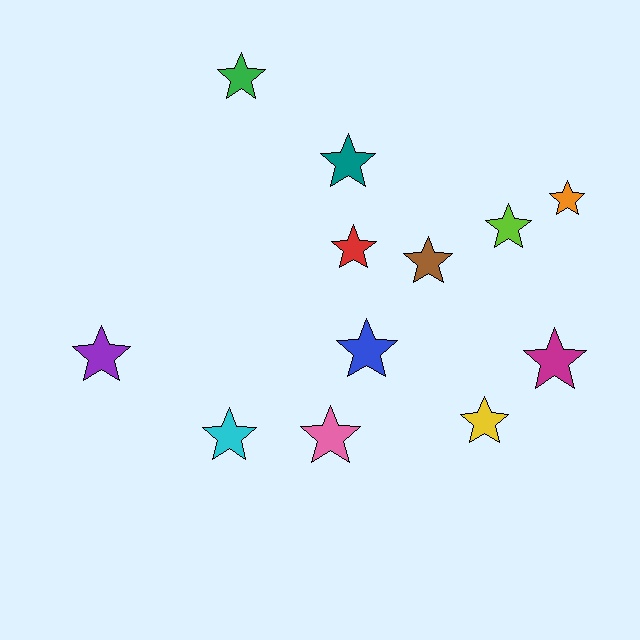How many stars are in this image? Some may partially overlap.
There are 12 stars.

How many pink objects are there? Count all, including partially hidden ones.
There is 1 pink object.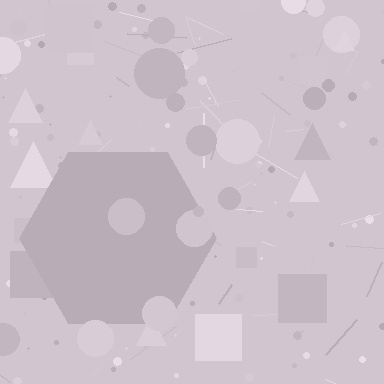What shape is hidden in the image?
A hexagon is hidden in the image.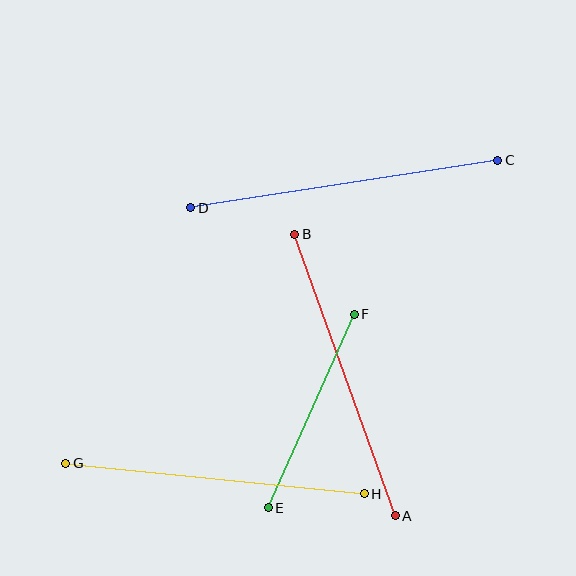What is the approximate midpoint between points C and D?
The midpoint is at approximately (344, 184) pixels.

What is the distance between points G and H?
The distance is approximately 300 pixels.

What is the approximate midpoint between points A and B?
The midpoint is at approximately (345, 375) pixels.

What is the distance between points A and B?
The distance is approximately 299 pixels.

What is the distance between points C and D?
The distance is approximately 311 pixels.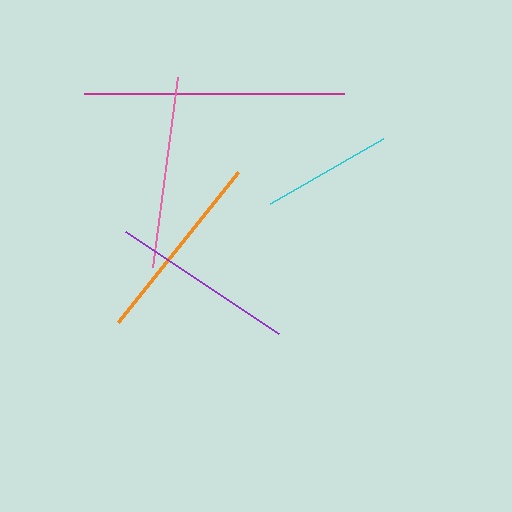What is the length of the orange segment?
The orange segment is approximately 192 pixels long.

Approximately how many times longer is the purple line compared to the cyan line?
The purple line is approximately 1.4 times the length of the cyan line.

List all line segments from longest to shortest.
From longest to shortest: magenta, orange, pink, purple, cyan.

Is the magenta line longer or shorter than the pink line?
The magenta line is longer than the pink line.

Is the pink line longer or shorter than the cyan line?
The pink line is longer than the cyan line.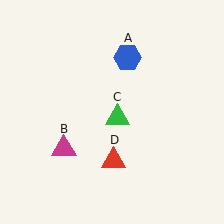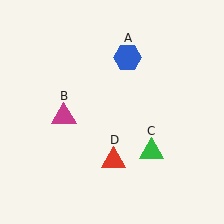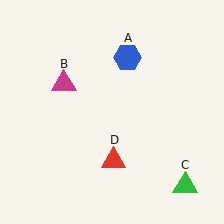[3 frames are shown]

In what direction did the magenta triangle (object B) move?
The magenta triangle (object B) moved up.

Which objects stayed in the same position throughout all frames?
Blue hexagon (object A) and red triangle (object D) remained stationary.